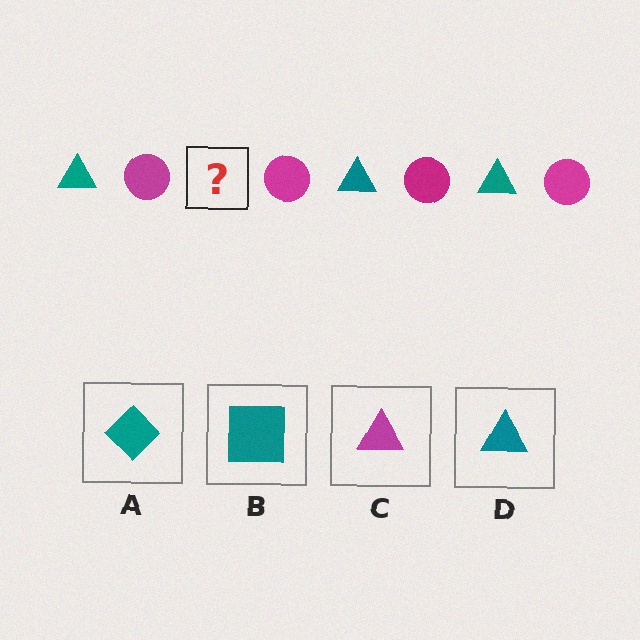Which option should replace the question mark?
Option D.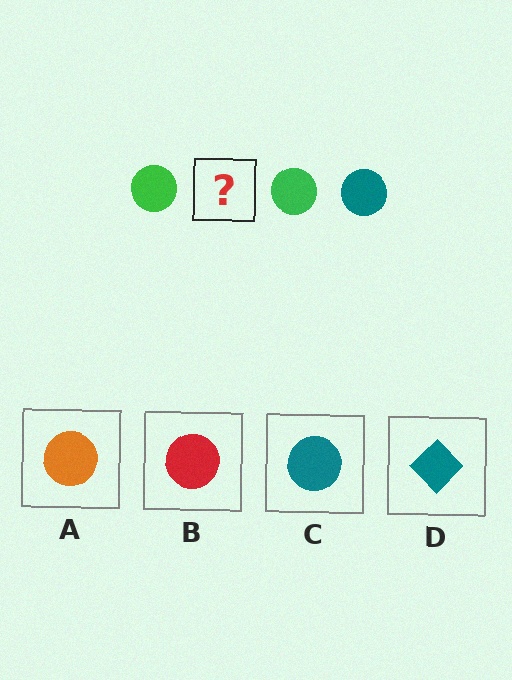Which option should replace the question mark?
Option C.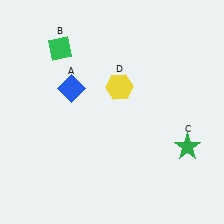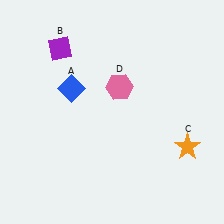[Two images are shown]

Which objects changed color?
B changed from green to purple. C changed from green to orange. D changed from yellow to pink.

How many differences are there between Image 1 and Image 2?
There are 3 differences between the two images.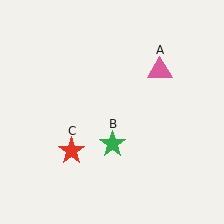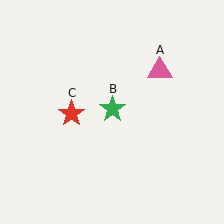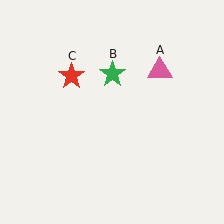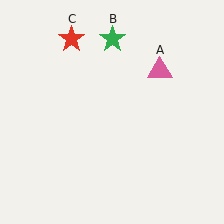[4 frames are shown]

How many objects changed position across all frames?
2 objects changed position: green star (object B), red star (object C).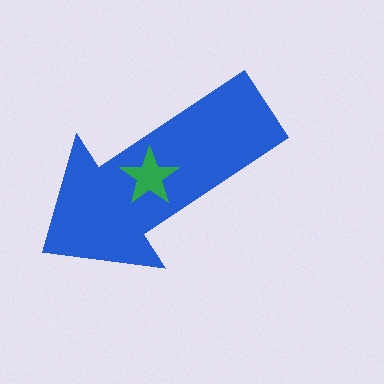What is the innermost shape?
The green star.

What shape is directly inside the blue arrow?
The green star.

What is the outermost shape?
The blue arrow.